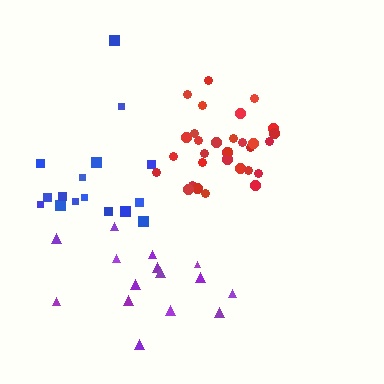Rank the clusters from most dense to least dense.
red, blue, purple.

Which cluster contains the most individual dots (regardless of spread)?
Red (31).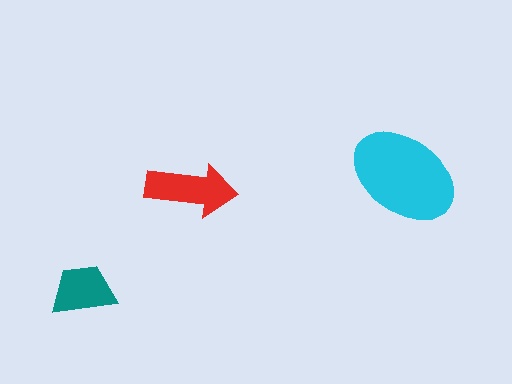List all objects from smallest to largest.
The teal trapezoid, the red arrow, the cyan ellipse.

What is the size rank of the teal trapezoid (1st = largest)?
3rd.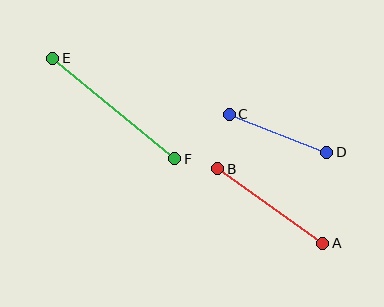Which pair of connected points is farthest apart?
Points E and F are farthest apart.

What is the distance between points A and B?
The distance is approximately 128 pixels.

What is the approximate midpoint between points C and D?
The midpoint is at approximately (278, 133) pixels.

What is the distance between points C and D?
The distance is approximately 105 pixels.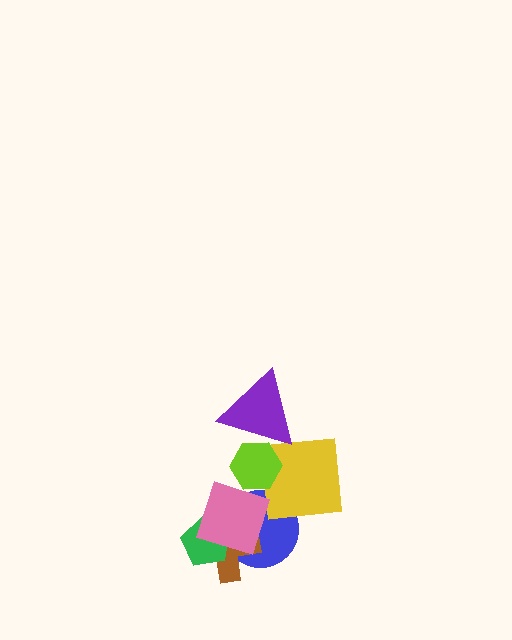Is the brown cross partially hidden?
Yes, it is partially covered by another shape.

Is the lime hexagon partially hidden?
Yes, it is partially covered by another shape.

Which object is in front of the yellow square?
The lime hexagon is in front of the yellow square.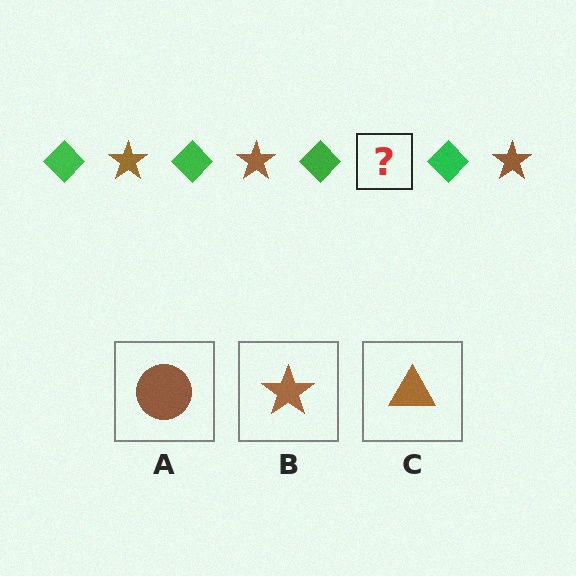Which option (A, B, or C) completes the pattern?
B.